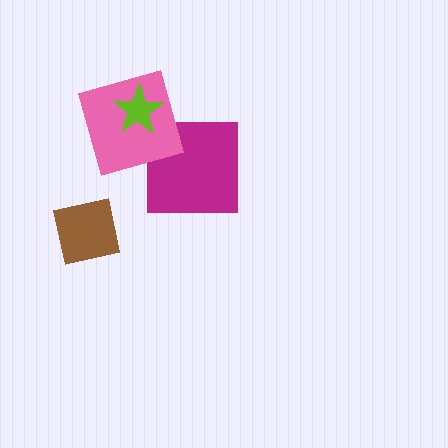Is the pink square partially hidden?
Yes, it is partially covered by another shape.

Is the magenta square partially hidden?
Yes, it is partially covered by another shape.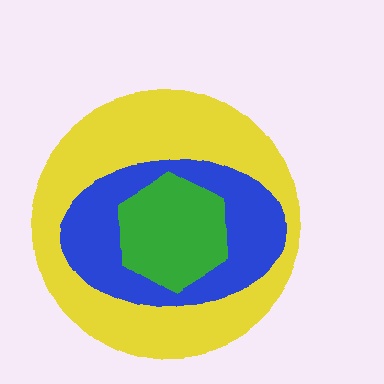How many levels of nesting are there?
3.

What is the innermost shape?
The green hexagon.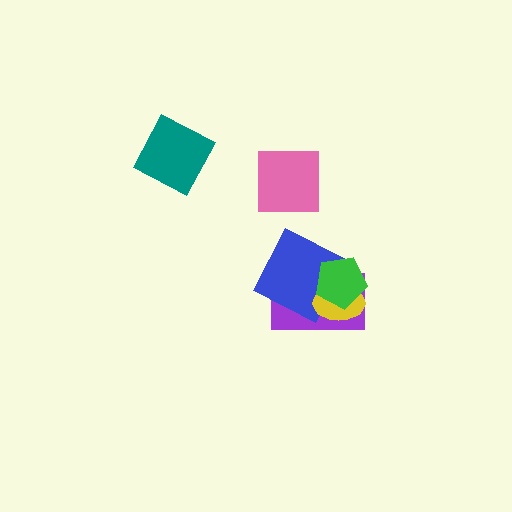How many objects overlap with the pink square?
0 objects overlap with the pink square.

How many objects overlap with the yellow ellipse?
3 objects overlap with the yellow ellipse.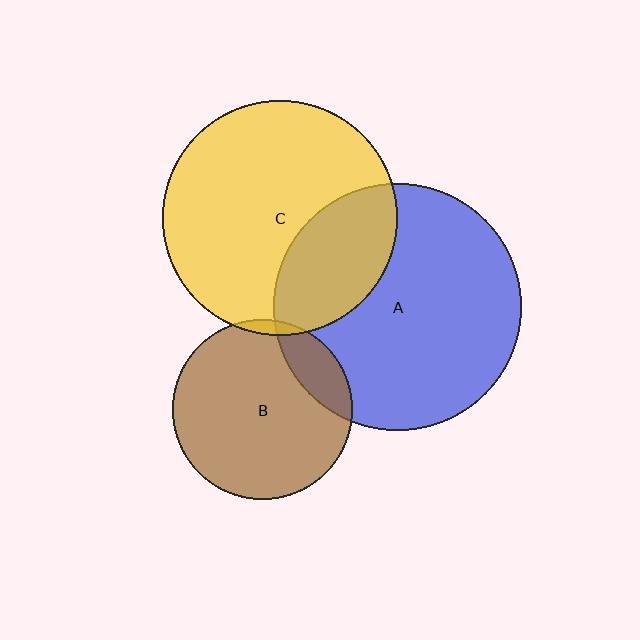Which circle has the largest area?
Circle A (blue).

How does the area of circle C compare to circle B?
Approximately 1.7 times.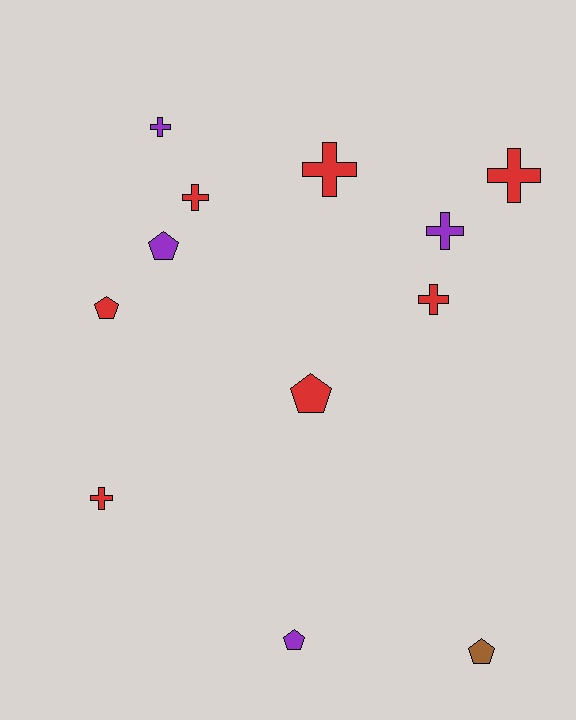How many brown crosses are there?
There are no brown crosses.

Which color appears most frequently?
Red, with 7 objects.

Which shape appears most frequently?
Cross, with 7 objects.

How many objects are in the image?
There are 12 objects.